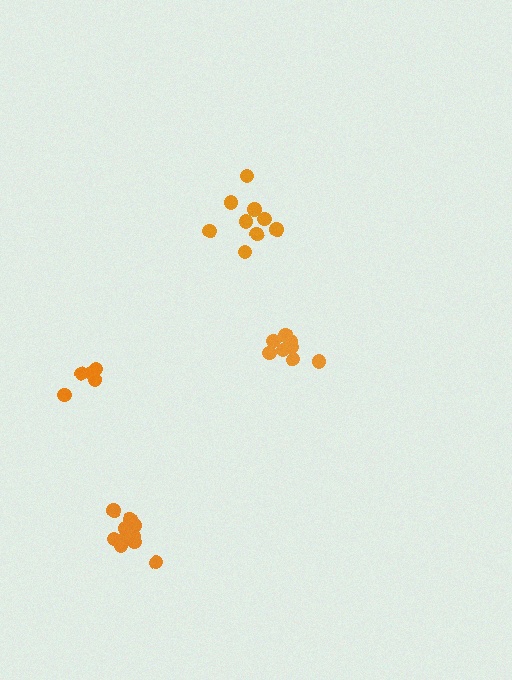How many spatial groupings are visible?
There are 4 spatial groupings.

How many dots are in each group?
Group 1: 10 dots, Group 2: 5 dots, Group 3: 8 dots, Group 4: 9 dots (32 total).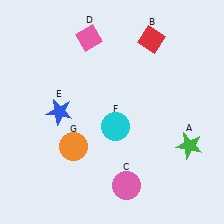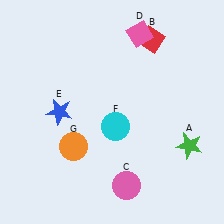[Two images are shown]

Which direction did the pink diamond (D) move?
The pink diamond (D) moved right.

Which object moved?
The pink diamond (D) moved right.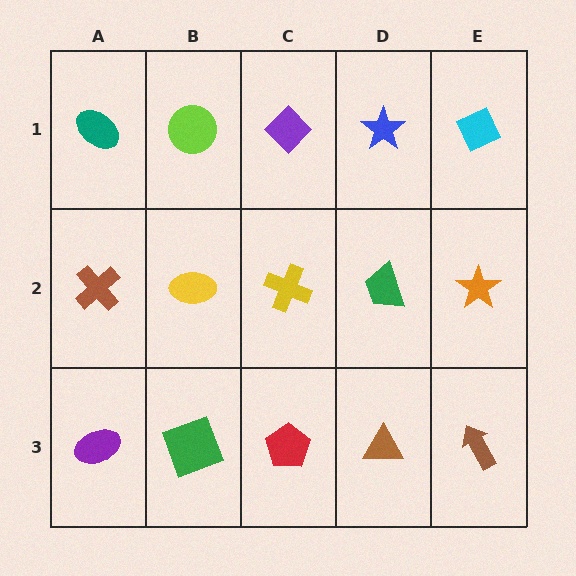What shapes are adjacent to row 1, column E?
An orange star (row 2, column E), a blue star (row 1, column D).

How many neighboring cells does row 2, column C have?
4.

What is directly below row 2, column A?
A purple ellipse.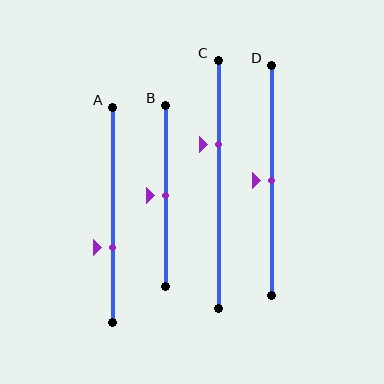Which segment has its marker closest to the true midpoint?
Segment B has its marker closest to the true midpoint.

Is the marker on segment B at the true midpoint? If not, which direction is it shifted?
Yes, the marker on segment B is at the true midpoint.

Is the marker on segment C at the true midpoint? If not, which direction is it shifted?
No, the marker on segment C is shifted upward by about 16% of the segment length.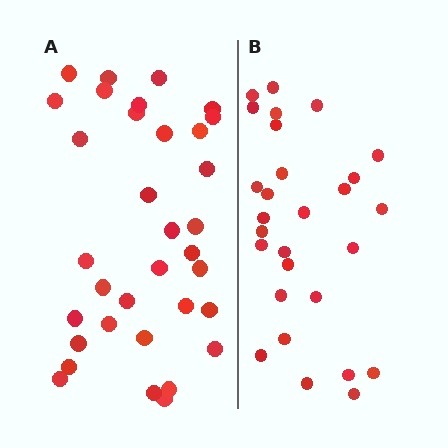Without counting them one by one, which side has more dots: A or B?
Region A (the left region) has more dots.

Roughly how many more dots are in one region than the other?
Region A has about 6 more dots than region B.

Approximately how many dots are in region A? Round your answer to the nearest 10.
About 30 dots. (The exact count is 34, which rounds to 30.)